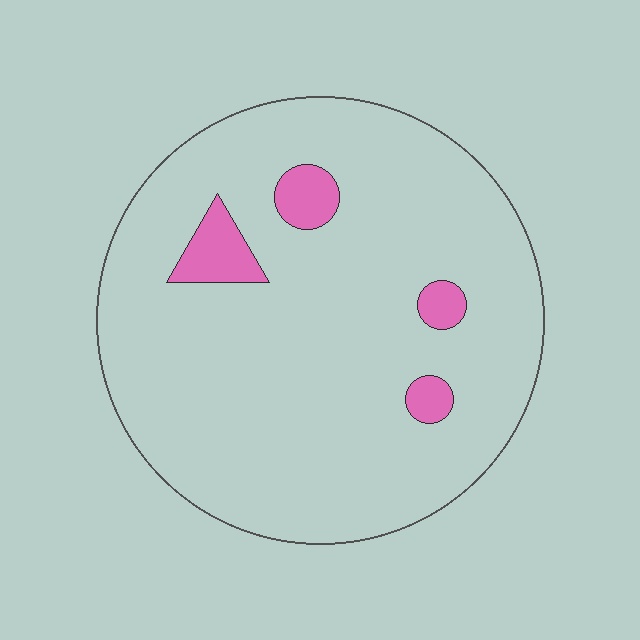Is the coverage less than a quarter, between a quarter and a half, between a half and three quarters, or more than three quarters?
Less than a quarter.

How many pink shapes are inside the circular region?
4.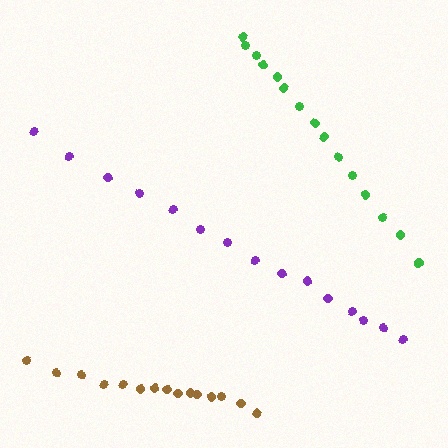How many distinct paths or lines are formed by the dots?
There are 3 distinct paths.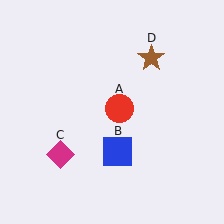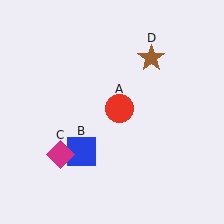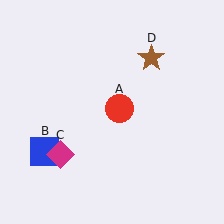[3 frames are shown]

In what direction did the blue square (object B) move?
The blue square (object B) moved left.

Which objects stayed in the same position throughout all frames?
Red circle (object A) and magenta diamond (object C) and brown star (object D) remained stationary.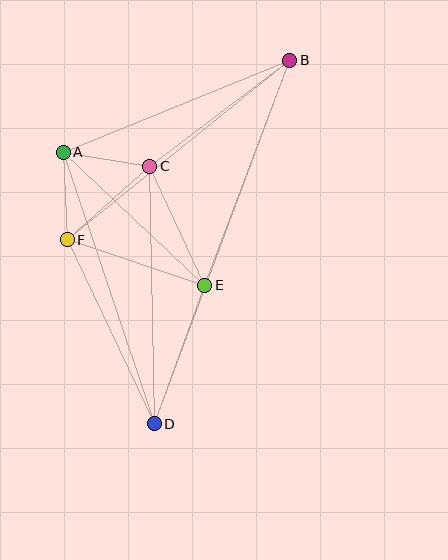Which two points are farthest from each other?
Points B and D are farthest from each other.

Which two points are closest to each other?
Points A and C are closest to each other.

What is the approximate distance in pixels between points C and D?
The distance between C and D is approximately 257 pixels.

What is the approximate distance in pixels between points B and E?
The distance between B and E is approximately 241 pixels.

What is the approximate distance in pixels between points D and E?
The distance between D and E is approximately 147 pixels.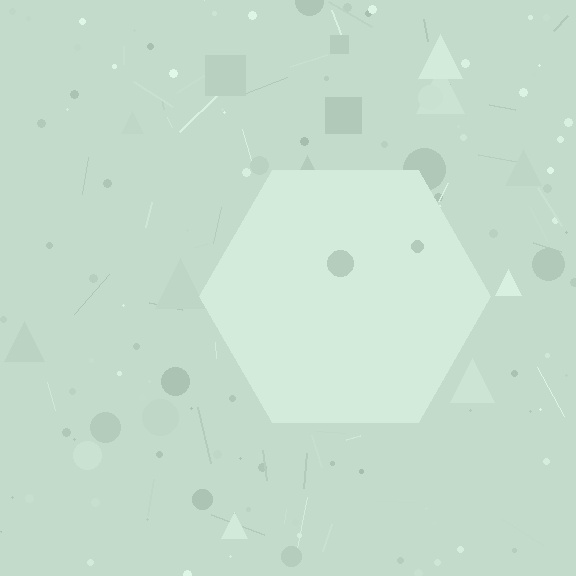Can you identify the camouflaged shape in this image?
The camouflaged shape is a hexagon.